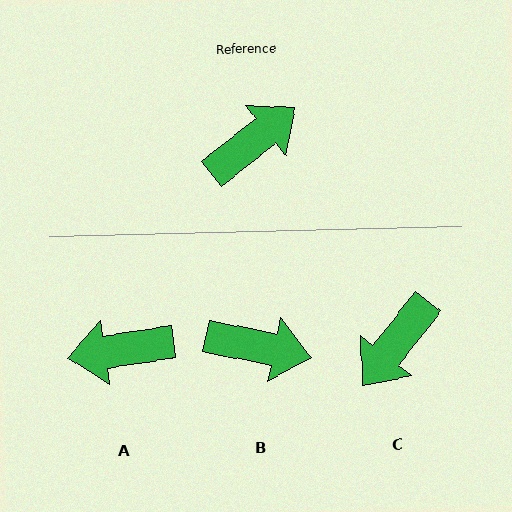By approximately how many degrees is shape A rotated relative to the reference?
Approximately 150 degrees counter-clockwise.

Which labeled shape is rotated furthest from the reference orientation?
C, about 167 degrees away.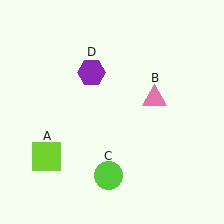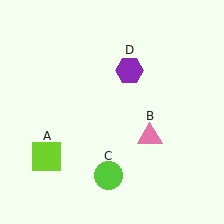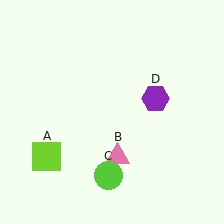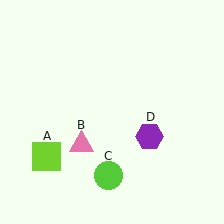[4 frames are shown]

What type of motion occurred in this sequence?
The pink triangle (object B), purple hexagon (object D) rotated clockwise around the center of the scene.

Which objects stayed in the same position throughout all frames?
Lime square (object A) and lime circle (object C) remained stationary.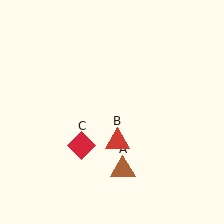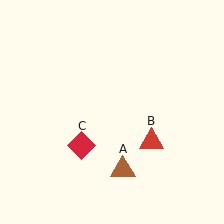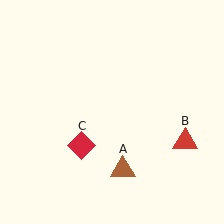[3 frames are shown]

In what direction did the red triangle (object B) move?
The red triangle (object B) moved right.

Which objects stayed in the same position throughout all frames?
Brown triangle (object A) and red diamond (object C) remained stationary.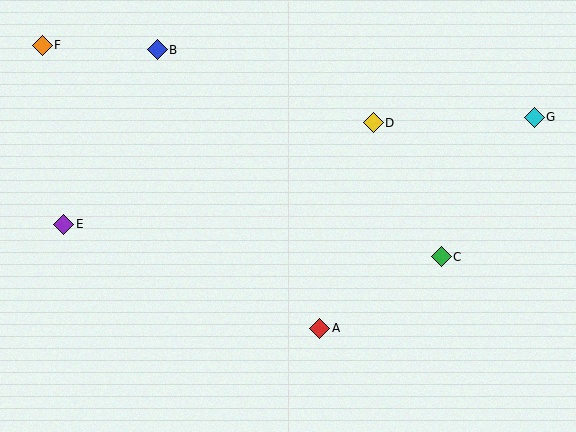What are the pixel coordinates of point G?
Point G is at (534, 117).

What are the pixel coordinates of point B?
Point B is at (157, 50).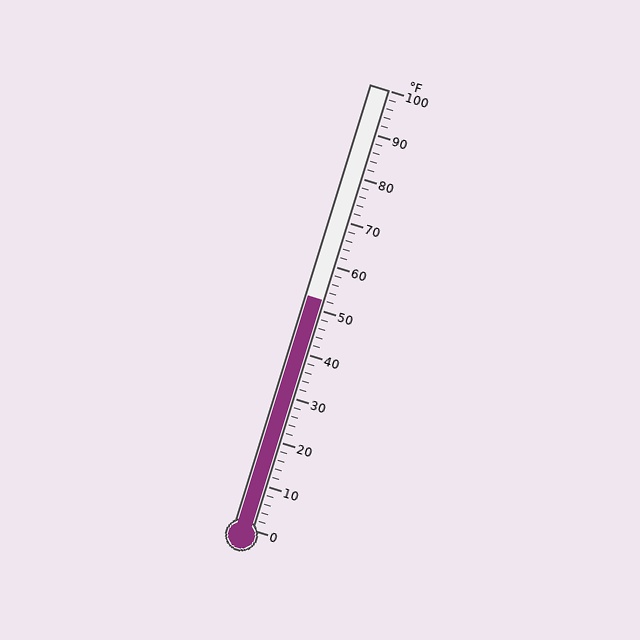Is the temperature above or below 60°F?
The temperature is below 60°F.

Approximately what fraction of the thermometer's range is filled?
The thermometer is filled to approximately 50% of its range.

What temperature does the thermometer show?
The thermometer shows approximately 52°F.